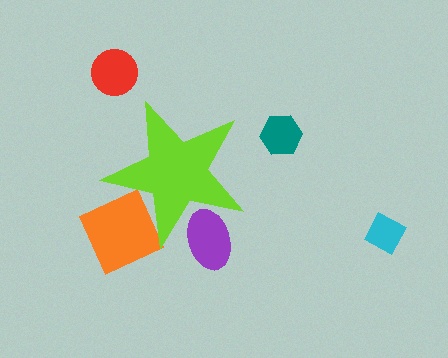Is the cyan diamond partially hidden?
No, the cyan diamond is fully visible.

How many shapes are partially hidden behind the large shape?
2 shapes are partially hidden.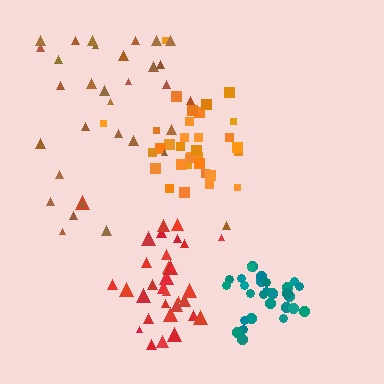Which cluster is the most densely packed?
Teal.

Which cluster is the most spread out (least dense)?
Brown.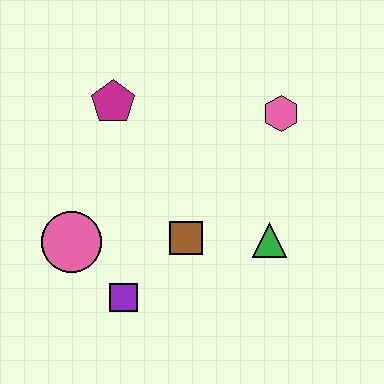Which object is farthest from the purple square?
The pink hexagon is farthest from the purple square.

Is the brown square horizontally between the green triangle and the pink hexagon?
No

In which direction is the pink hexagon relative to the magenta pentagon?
The pink hexagon is to the right of the magenta pentagon.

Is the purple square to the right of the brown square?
No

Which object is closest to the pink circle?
The purple square is closest to the pink circle.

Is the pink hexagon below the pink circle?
No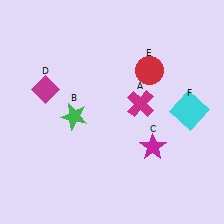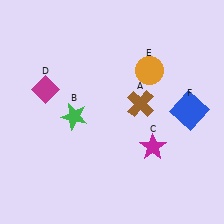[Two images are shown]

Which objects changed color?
A changed from magenta to brown. E changed from red to orange. F changed from cyan to blue.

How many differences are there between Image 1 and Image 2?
There are 3 differences between the two images.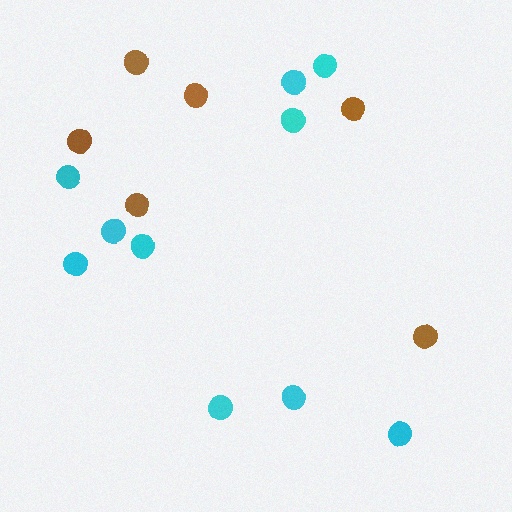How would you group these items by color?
There are 2 groups: one group of brown circles (6) and one group of cyan circles (10).